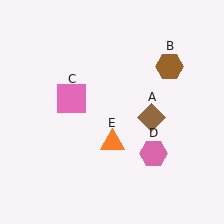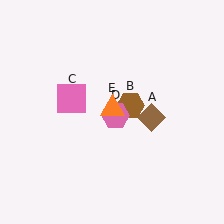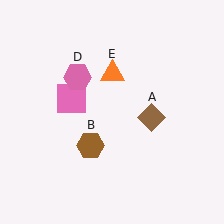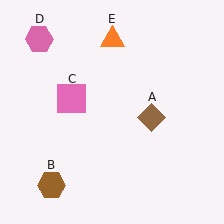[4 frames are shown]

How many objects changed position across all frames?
3 objects changed position: brown hexagon (object B), pink hexagon (object D), orange triangle (object E).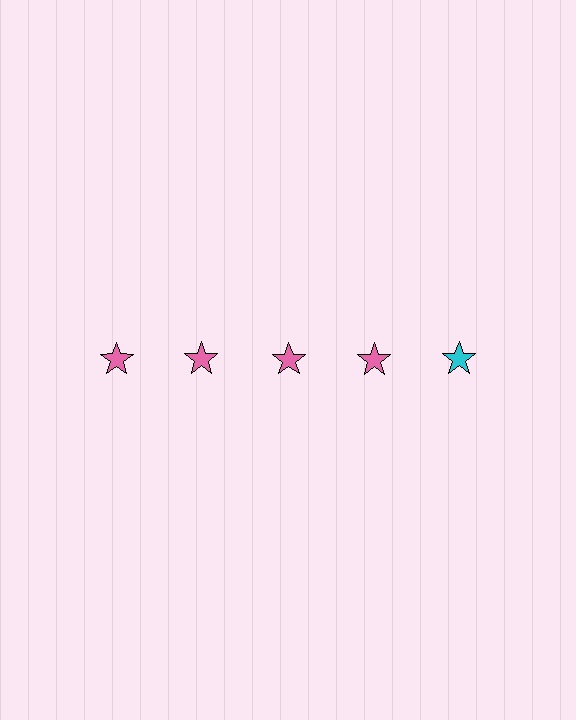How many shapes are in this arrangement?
There are 5 shapes arranged in a grid pattern.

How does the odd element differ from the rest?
It has a different color: cyan instead of pink.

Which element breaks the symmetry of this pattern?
The cyan star in the top row, rightmost column breaks the symmetry. All other shapes are pink stars.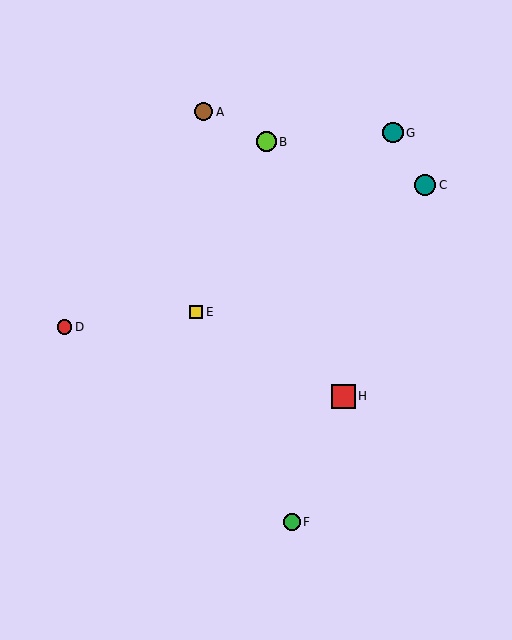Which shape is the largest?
The red square (labeled H) is the largest.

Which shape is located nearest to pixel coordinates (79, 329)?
The red circle (labeled D) at (65, 327) is nearest to that location.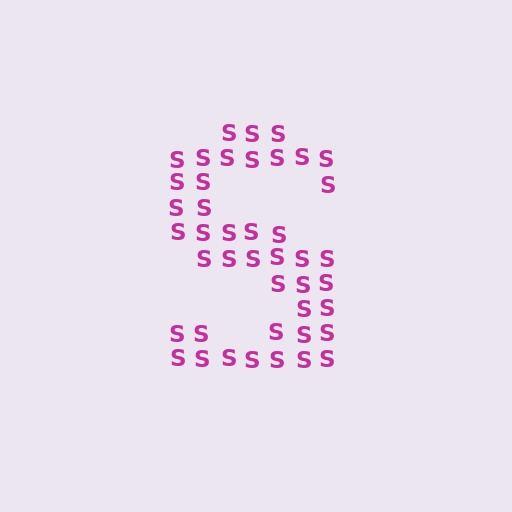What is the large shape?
The large shape is the letter S.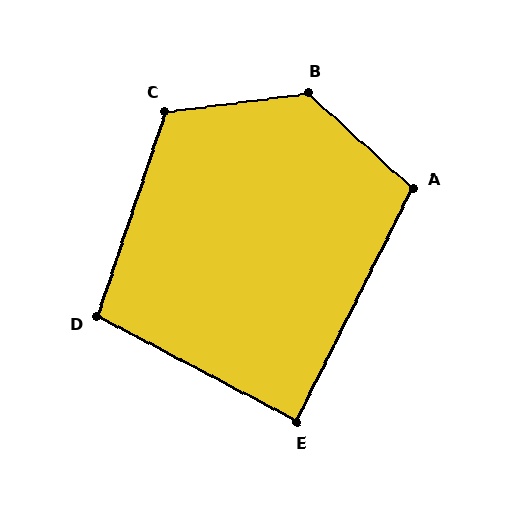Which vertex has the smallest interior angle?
E, at approximately 89 degrees.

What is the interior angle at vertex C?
Approximately 116 degrees (obtuse).